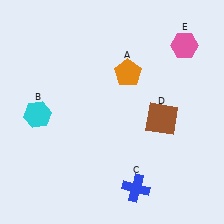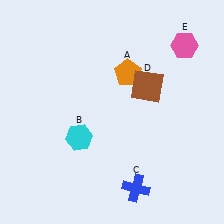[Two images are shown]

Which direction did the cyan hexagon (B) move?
The cyan hexagon (B) moved right.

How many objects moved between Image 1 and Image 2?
2 objects moved between the two images.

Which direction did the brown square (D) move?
The brown square (D) moved up.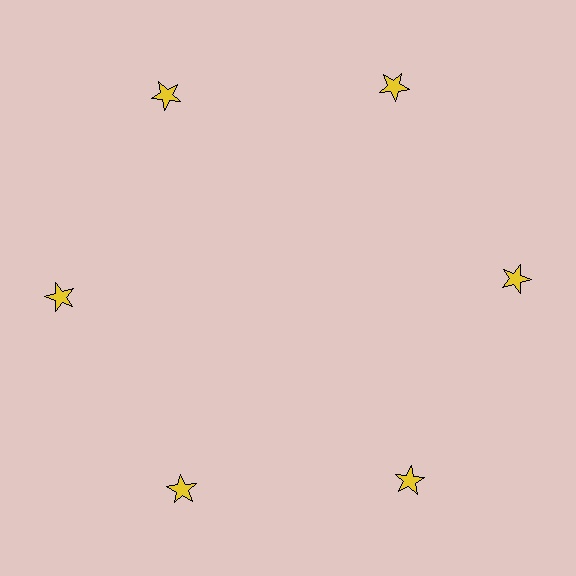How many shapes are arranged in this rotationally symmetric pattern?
There are 6 shapes, arranged in 6 groups of 1.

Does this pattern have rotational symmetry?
Yes, this pattern has 6-fold rotational symmetry. It looks the same after rotating 60 degrees around the center.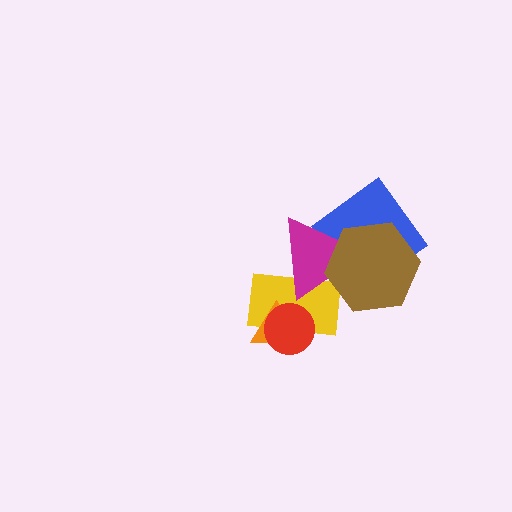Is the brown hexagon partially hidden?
No, no other shape covers it.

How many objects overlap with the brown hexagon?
2 objects overlap with the brown hexagon.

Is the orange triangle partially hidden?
Yes, it is partially covered by another shape.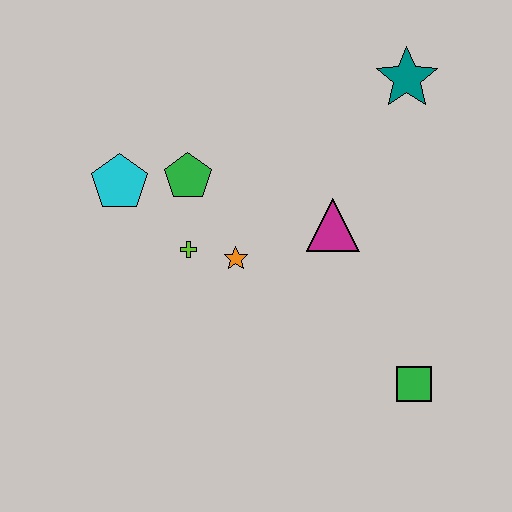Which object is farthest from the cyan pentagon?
The green square is farthest from the cyan pentagon.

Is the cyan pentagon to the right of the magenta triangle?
No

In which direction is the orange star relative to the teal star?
The orange star is below the teal star.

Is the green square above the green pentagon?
No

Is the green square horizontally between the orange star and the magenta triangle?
No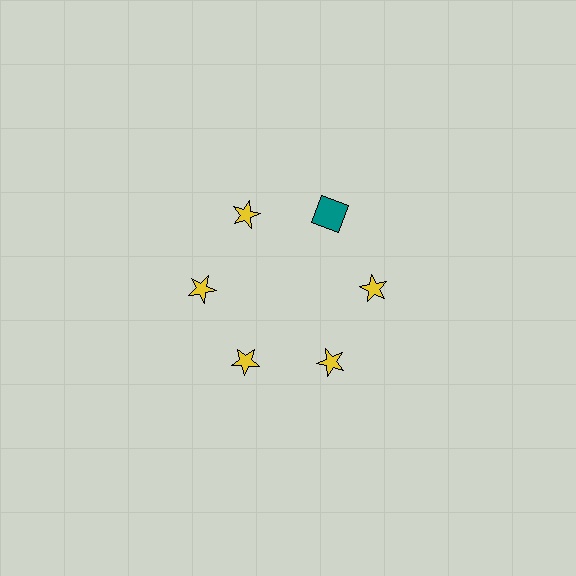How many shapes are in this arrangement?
There are 6 shapes arranged in a ring pattern.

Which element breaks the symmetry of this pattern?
The teal square at roughly the 1 o'clock position breaks the symmetry. All other shapes are yellow stars.